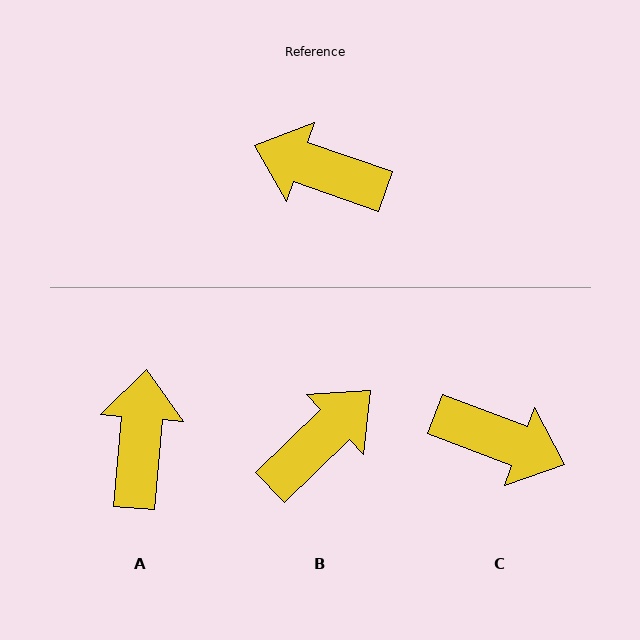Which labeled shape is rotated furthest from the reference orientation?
C, about 178 degrees away.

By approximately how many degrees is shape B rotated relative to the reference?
Approximately 117 degrees clockwise.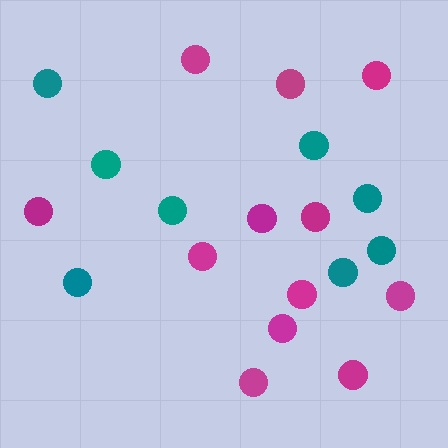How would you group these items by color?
There are 2 groups: one group of magenta circles (12) and one group of teal circles (8).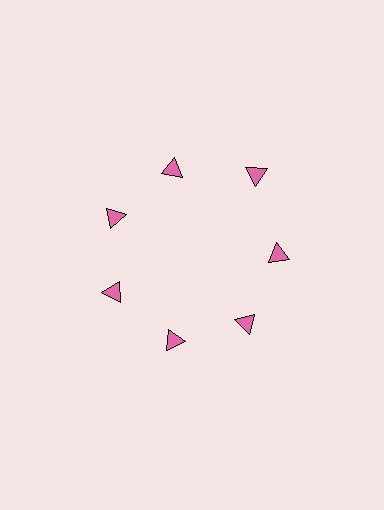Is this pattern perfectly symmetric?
No. The 7 pink triangles are arranged in a ring, but one element near the 1 o'clock position is pushed outward from the center, breaking the 7-fold rotational symmetry.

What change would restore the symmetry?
The symmetry would be restored by moving it inward, back onto the ring so that all 7 triangles sit at equal angles and equal distance from the center.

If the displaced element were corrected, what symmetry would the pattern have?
It would have 7-fold rotational symmetry — the pattern would map onto itself every 51 degrees.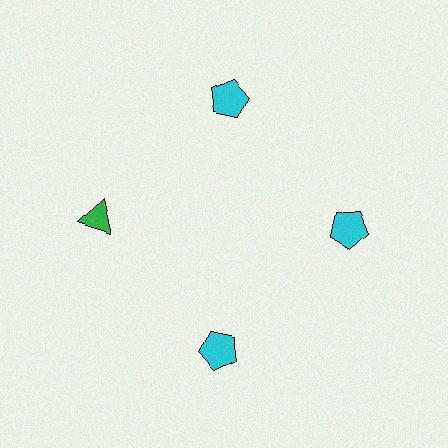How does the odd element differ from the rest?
It differs in both color (green instead of cyan) and shape (triangle instead of pentagon).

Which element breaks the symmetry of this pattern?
The green triangle at roughly the 9 o'clock position breaks the symmetry. All other shapes are cyan pentagons.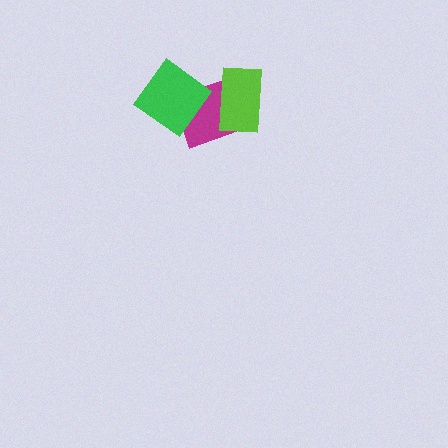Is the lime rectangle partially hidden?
No, no other shape covers it.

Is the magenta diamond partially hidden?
Yes, it is partially covered by another shape.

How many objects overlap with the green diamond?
1 object overlaps with the green diamond.